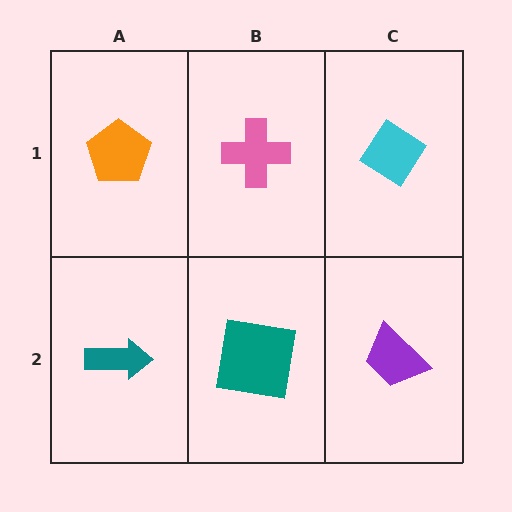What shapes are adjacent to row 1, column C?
A purple trapezoid (row 2, column C), a pink cross (row 1, column B).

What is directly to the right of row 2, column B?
A purple trapezoid.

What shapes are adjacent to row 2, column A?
An orange pentagon (row 1, column A), a teal square (row 2, column B).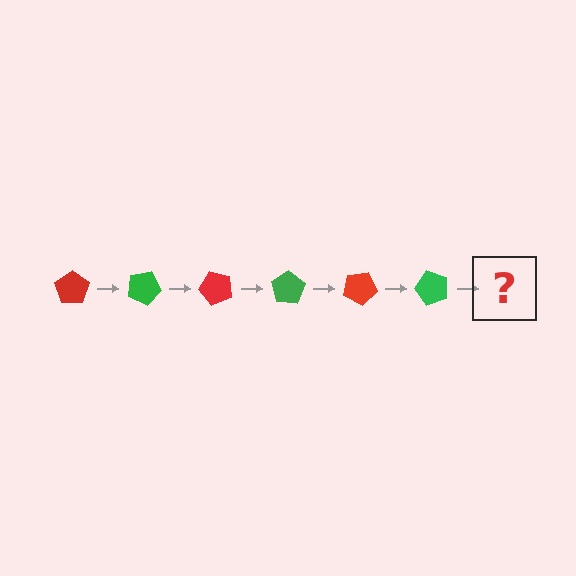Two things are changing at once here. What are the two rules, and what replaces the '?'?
The two rules are that it rotates 25 degrees each step and the color cycles through red and green. The '?' should be a red pentagon, rotated 150 degrees from the start.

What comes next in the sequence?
The next element should be a red pentagon, rotated 150 degrees from the start.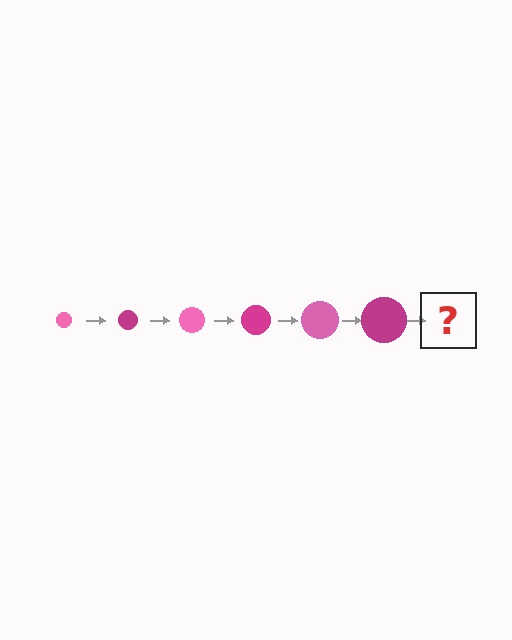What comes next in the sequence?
The next element should be a pink circle, larger than the previous one.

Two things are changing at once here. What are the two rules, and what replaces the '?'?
The two rules are that the circle grows larger each step and the color cycles through pink and magenta. The '?' should be a pink circle, larger than the previous one.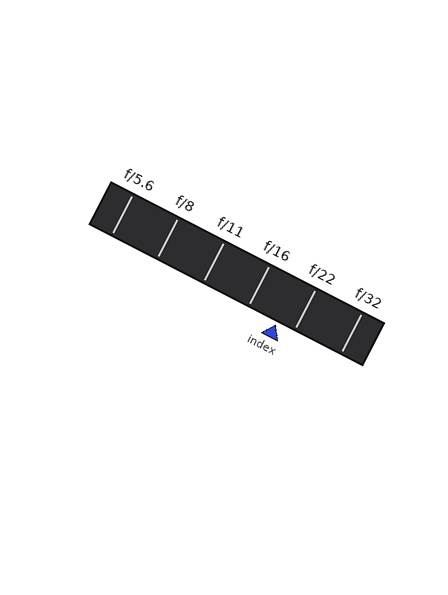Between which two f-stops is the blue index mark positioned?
The index mark is between f/16 and f/22.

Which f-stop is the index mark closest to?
The index mark is closest to f/22.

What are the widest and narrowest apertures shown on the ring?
The widest aperture shown is f/5.6 and the narrowest is f/32.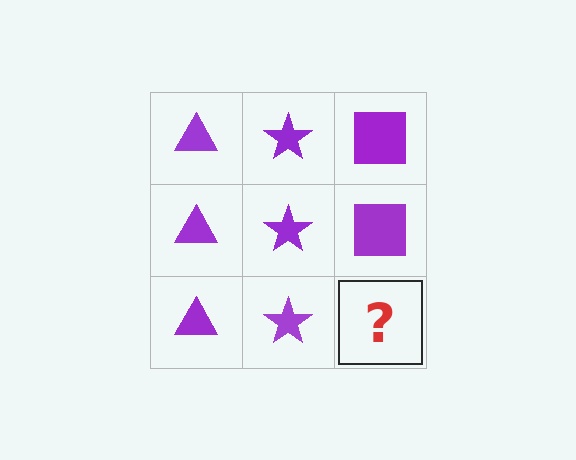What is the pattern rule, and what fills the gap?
The rule is that each column has a consistent shape. The gap should be filled with a purple square.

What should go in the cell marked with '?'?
The missing cell should contain a purple square.